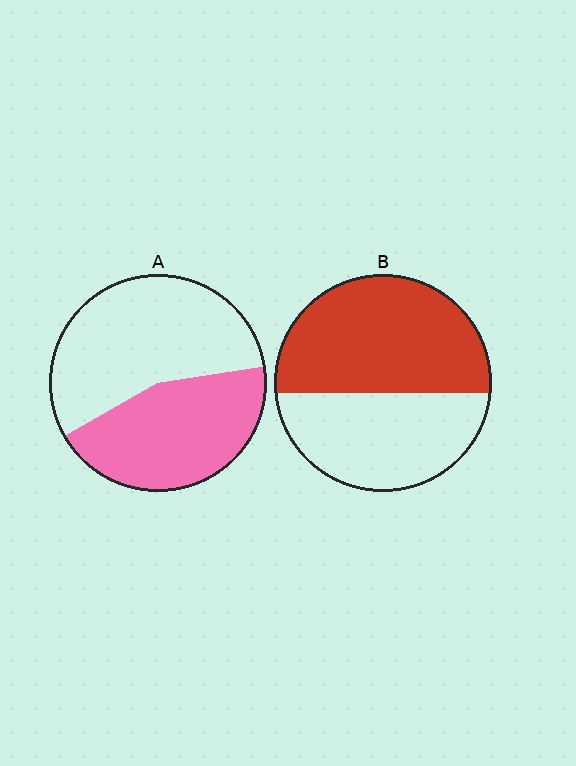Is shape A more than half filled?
No.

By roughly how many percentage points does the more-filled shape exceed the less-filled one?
By roughly 10 percentage points (B over A).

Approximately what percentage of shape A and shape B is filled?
A is approximately 45% and B is approximately 55%.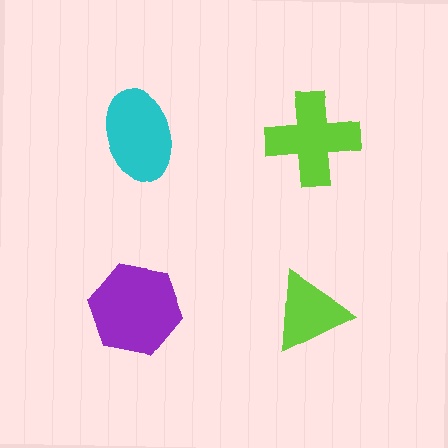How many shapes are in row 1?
2 shapes.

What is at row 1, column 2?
A lime cross.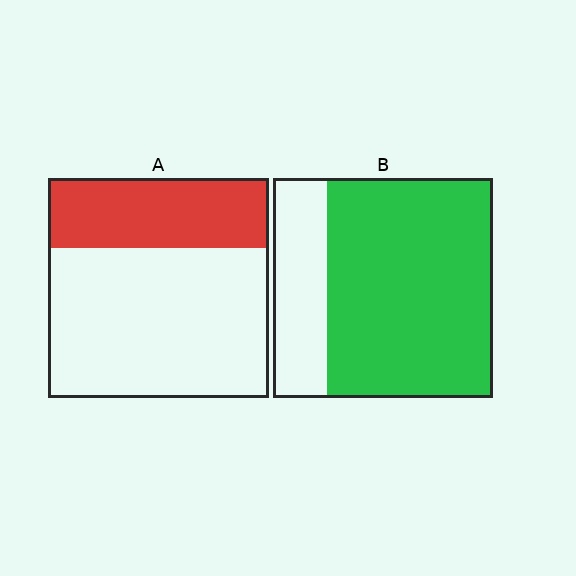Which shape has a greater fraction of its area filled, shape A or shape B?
Shape B.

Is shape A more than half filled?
No.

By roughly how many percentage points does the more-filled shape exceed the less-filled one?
By roughly 45 percentage points (B over A).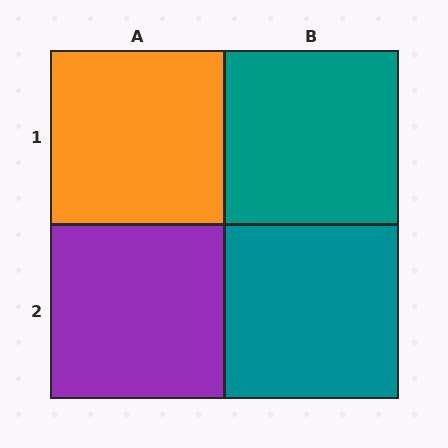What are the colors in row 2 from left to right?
Purple, teal.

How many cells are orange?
1 cell is orange.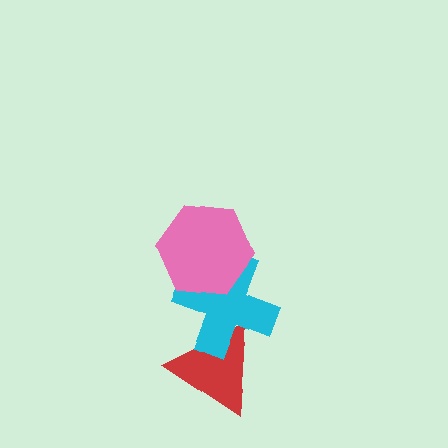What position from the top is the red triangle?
The red triangle is 3rd from the top.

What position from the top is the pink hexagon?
The pink hexagon is 1st from the top.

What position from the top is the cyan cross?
The cyan cross is 2nd from the top.